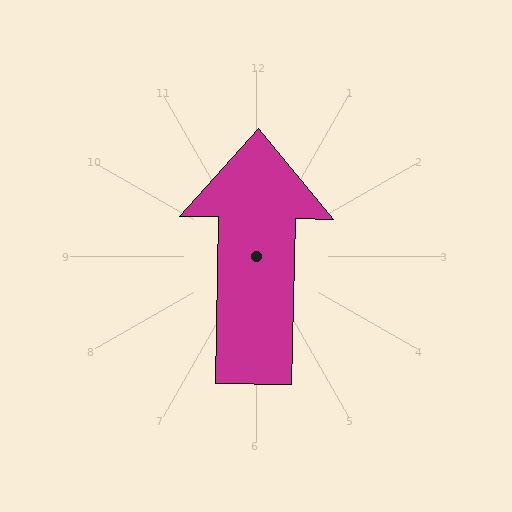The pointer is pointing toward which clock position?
Roughly 12 o'clock.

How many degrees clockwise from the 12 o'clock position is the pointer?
Approximately 1 degrees.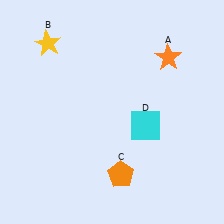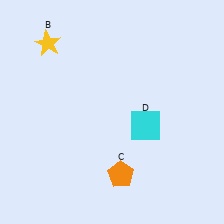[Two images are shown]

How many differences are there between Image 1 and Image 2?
There is 1 difference between the two images.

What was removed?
The orange star (A) was removed in Image 2.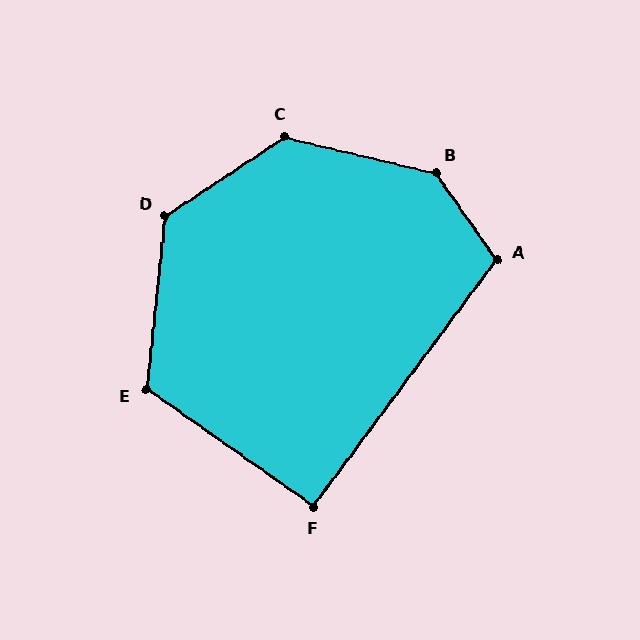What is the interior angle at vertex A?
Approximately 108 degrees (obtuse).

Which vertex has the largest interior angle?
B, at approximately 139 degrees.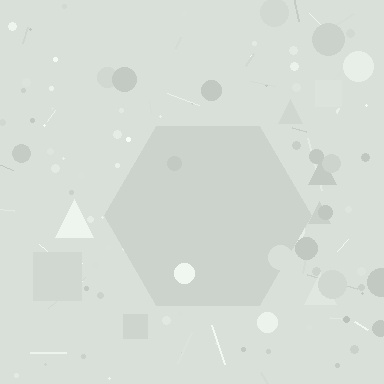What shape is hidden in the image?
A hexagon is hidden in the image.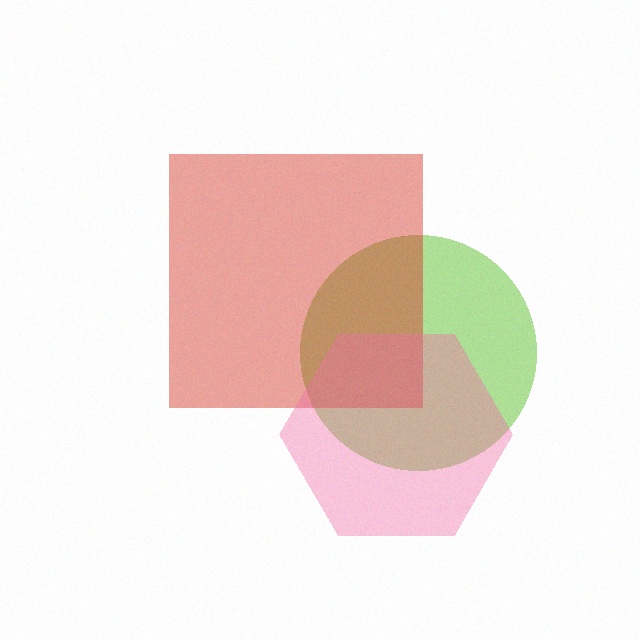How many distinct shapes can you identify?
There are 3 distinct shapes: a lime circle, a red square, a pink hexagon.